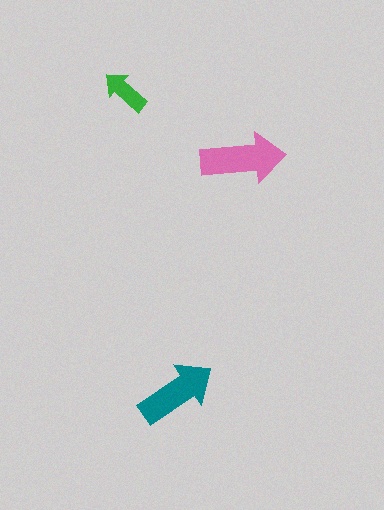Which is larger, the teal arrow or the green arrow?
The teal one.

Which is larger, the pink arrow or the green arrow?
The pink one.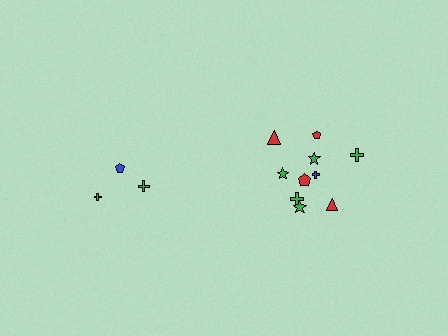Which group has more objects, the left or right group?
The right group.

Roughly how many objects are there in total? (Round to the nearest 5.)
Roughly 15 objects in total.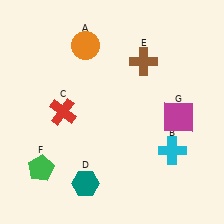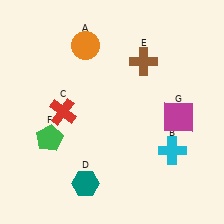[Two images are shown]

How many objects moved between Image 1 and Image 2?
1 object moved between the two images.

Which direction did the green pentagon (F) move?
The green pentagon (F) moved up.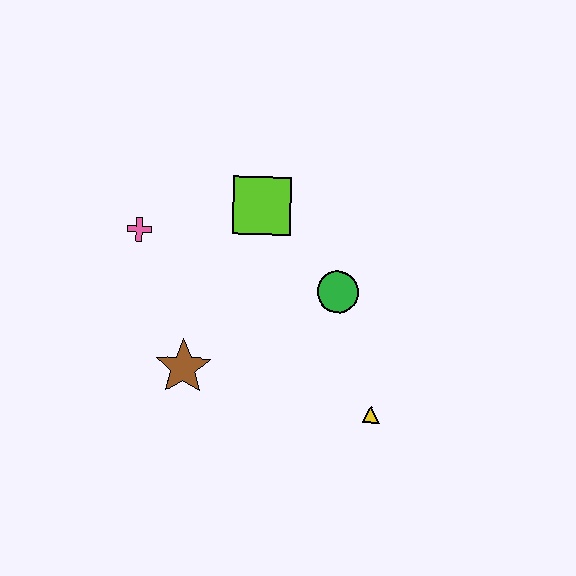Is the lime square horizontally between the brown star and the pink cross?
No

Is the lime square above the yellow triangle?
Yes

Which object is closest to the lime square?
The green circle is closest to the lime square.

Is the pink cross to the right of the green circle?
No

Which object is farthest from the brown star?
The yellow triangle is farthest from the brown star.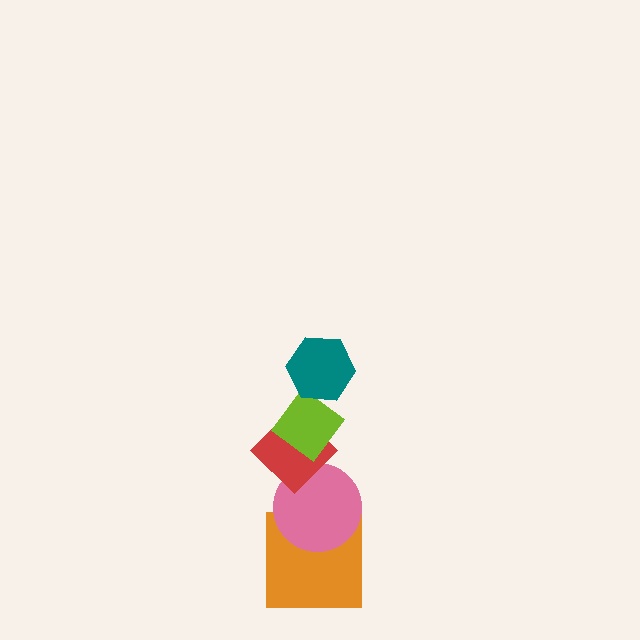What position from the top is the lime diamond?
The lime diamond is 2nd from the top.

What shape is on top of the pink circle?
The red diamond is on top of the pink circle.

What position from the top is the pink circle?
The pink circle is 4th from the top.